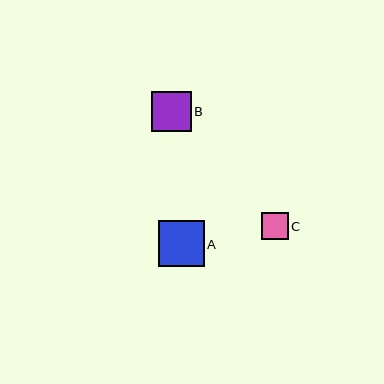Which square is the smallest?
Square C is the smallest with a size of approximately 27 pixels.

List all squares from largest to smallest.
From largest to smallest: A, B, C.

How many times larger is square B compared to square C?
Square B is approximately 1.5 times the size of square C.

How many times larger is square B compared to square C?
Square B is approximately 1.5 times the size of square C.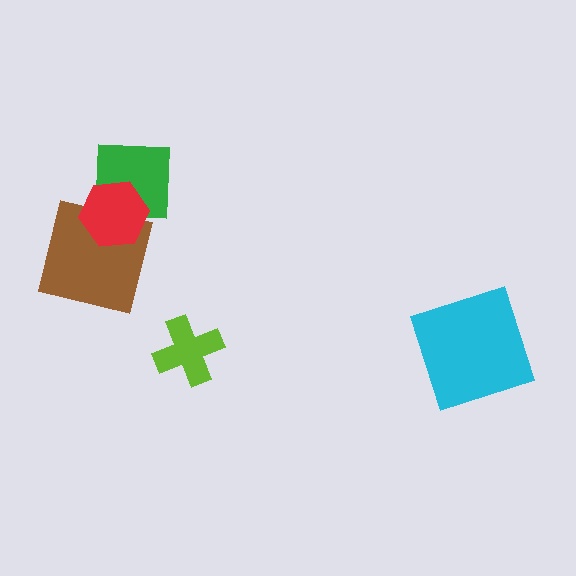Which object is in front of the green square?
The red hexagon is in front of the green square.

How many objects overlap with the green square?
1 object overlaps with the green square.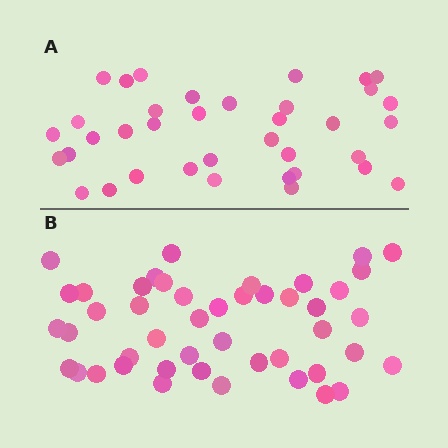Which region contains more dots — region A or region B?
Region B (the bottom region) has more dots.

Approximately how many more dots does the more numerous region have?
Region B has roughly 8 or so more dots than region A.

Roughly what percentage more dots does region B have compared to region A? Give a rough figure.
About 25% more.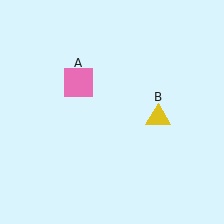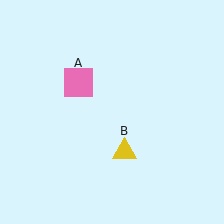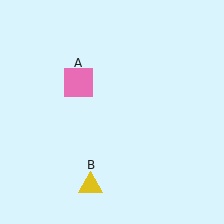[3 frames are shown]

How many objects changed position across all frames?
1 object changed position: yellow triangle (object B).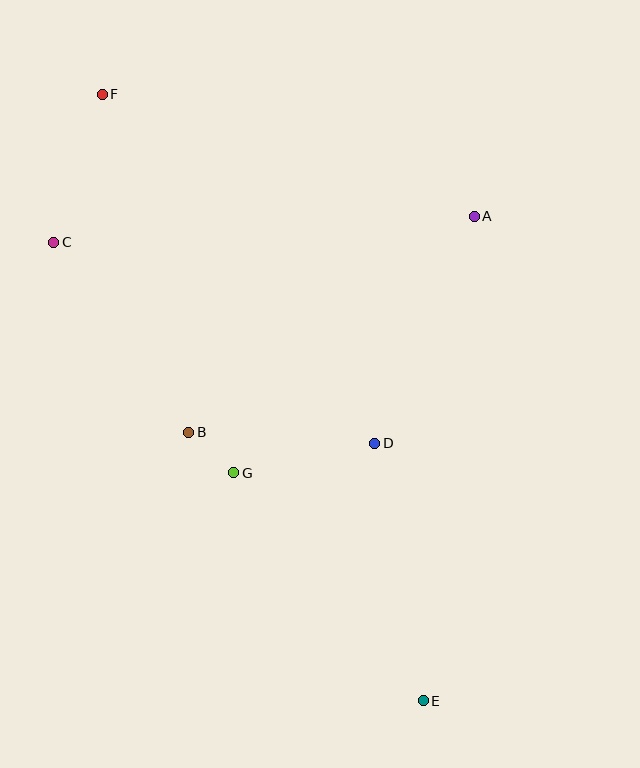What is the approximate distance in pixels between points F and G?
The distance between F and G is approximately 401 pixels.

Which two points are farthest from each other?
Points E and F are farthest from each other.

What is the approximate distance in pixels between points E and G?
The distance between E and G is approximately 297 pixels.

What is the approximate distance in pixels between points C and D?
The distance between C and D is approximately 379 pixels.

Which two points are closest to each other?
Points B and G are closest to each other.